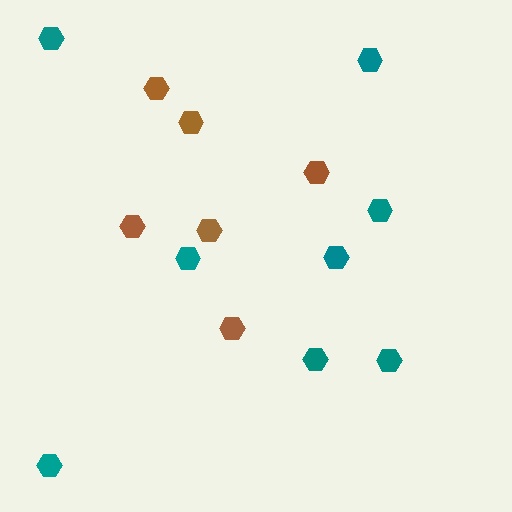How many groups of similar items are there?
There are 2 groups: one group of brown hexagons (6) and one group of teal hexagons (8).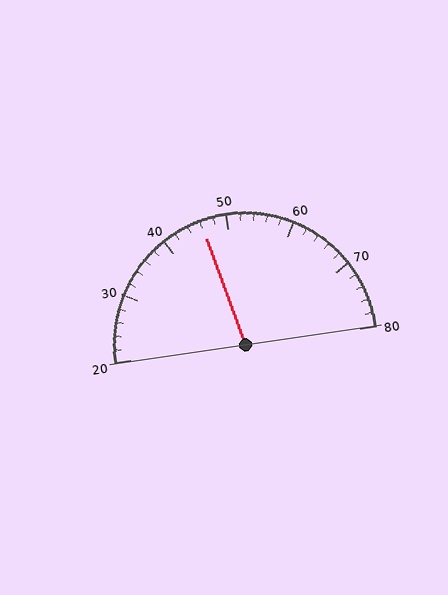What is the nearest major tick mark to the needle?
The nearest major tick mark is 50.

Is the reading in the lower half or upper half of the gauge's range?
The reading is in the lower half of the range (20 to 80).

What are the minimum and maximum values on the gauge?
The gauge ranges from 20 to 80.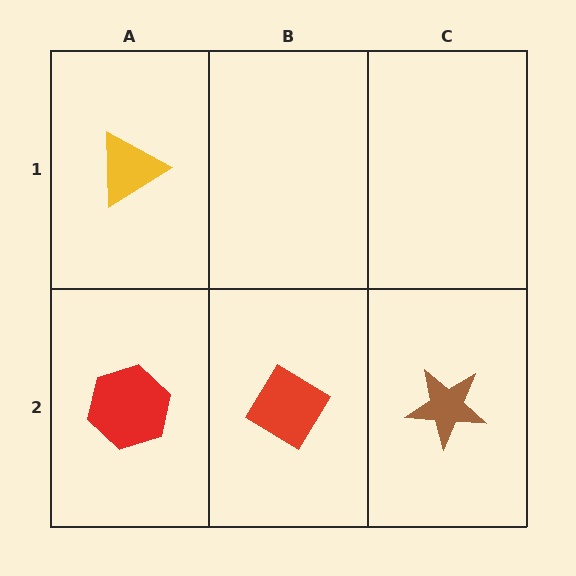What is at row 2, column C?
A brown star.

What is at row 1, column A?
A yellow triangle.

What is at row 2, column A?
A red hexagon.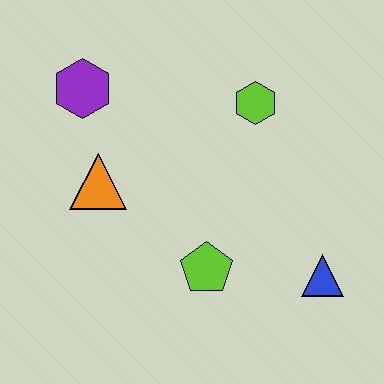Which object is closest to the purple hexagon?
The orange triangle is closest to the purple hexagon.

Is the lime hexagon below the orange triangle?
No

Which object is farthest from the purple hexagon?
The blue triangle is farthest from the purple hexagon.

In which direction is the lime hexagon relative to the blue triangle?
The lime hexagon is above the blue triangle.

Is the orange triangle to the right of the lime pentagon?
No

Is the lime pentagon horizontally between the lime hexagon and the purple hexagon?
Yes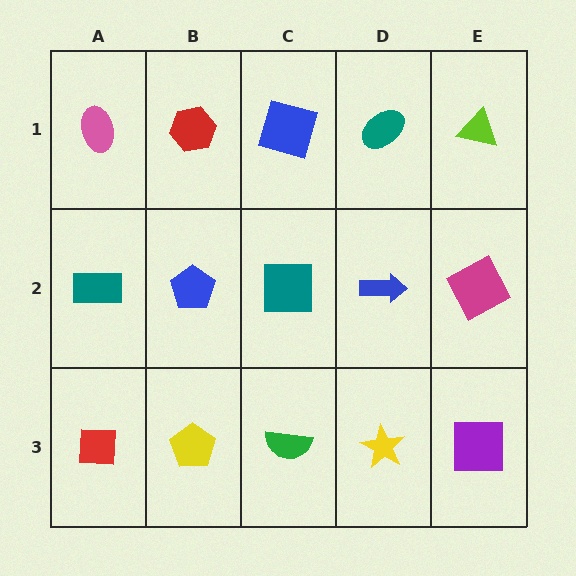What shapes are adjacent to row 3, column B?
A blue pentagon (row 2, column B), a red square (row 3, column A), a green semicircle (row 3, column C).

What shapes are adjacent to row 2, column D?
A teal ellipse (row 1, column D), a yellow star (row 3, column D), a teal square (row 2, column C), a magenta square (row 2, column E).